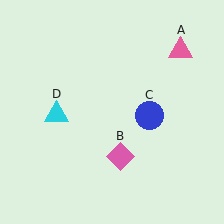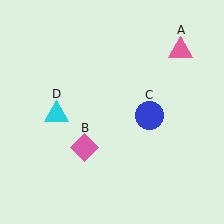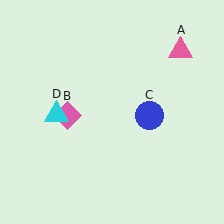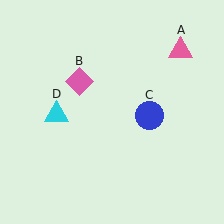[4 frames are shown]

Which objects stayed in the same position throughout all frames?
Pink triangle (object A) and blue circle (object C) and cyan triangle (object D) remained stationary.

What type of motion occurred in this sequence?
The pink diamond (object B) rotated clockwise around the center of the scene.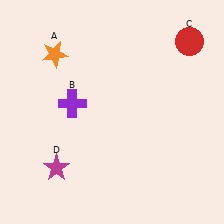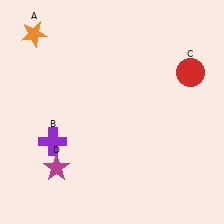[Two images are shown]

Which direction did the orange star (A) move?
The orange star (A) moved left.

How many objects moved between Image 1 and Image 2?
3 objects moved between the two images.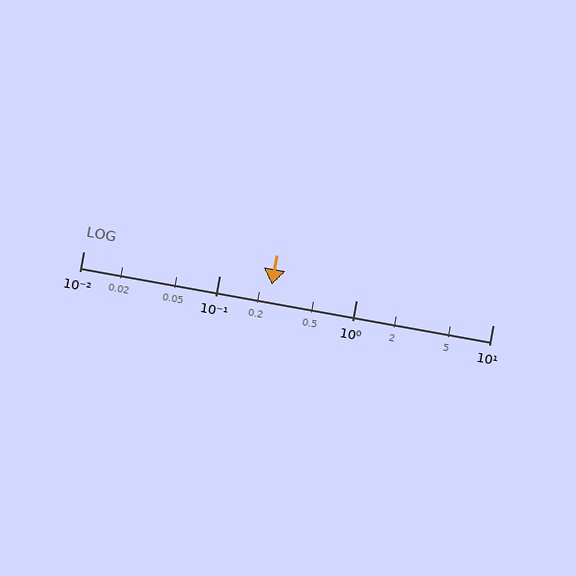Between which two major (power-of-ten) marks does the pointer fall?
The pointer is between 0.1 and 1.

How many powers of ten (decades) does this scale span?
The scale spans 3 decades, from 0.01 to 10.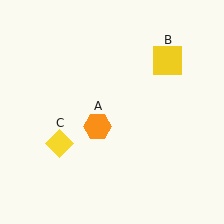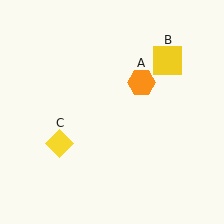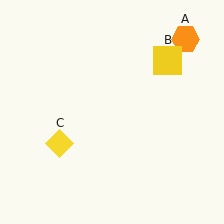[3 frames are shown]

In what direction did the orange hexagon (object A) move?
The orange hexagon (object A) moved up and to the right.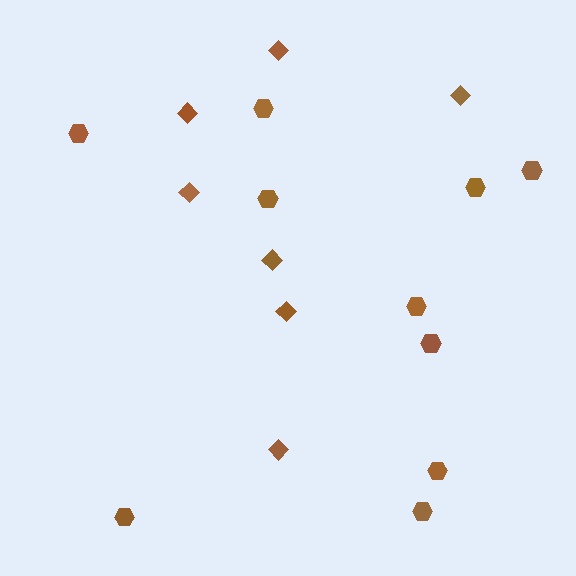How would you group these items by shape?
There are 2 groups: one group of hexagons (10) and one group of diamonds (7).